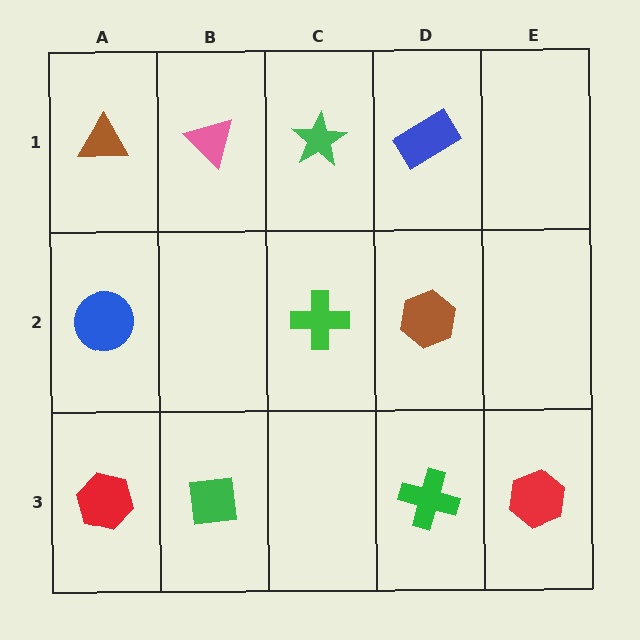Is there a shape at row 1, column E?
No, that cell is empty.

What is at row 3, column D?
A green cross.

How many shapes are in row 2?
3 shapes.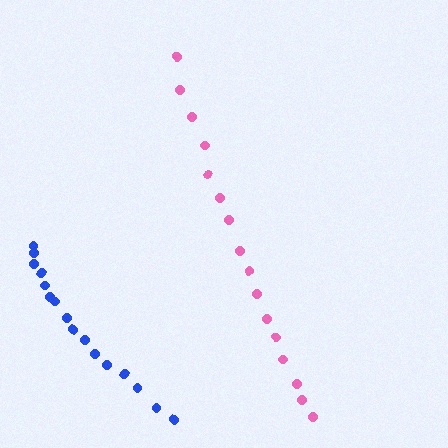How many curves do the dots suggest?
There are 2 distinct paths.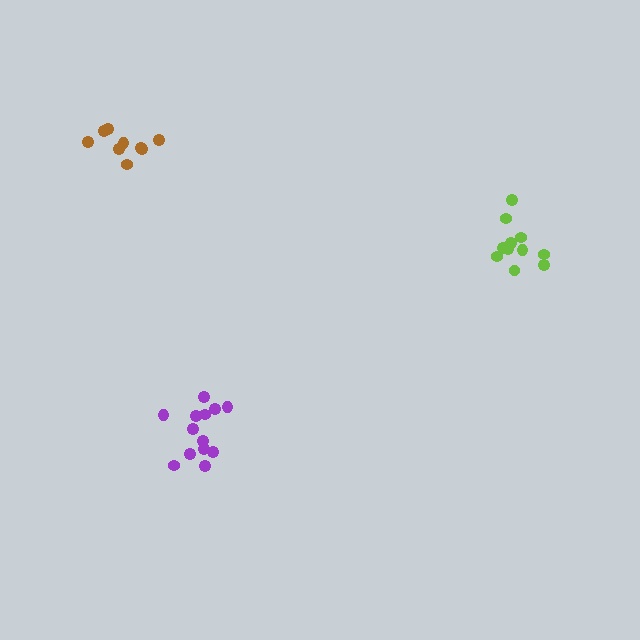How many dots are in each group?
Group 1: 9 dots, Group 2: 13 dots, Group 3: 11 dots (33 total).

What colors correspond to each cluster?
The clusters are colored: brown, purple, lime.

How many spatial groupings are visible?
There are 3 spatial groupings.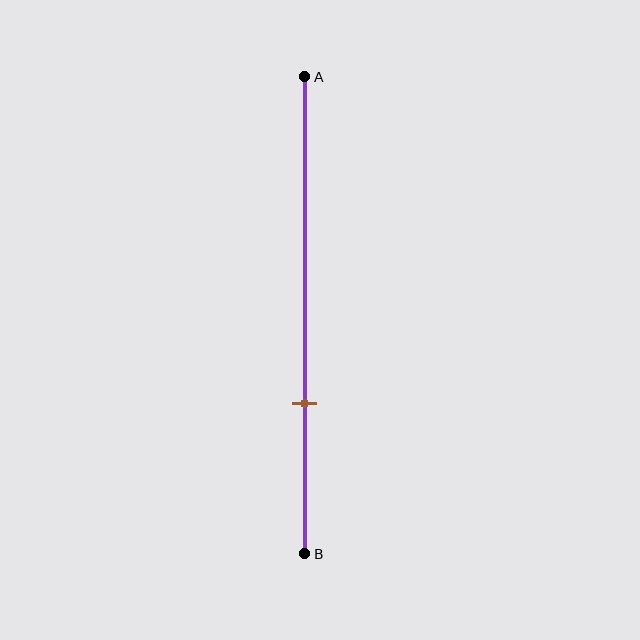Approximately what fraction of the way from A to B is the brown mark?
The brown mark is approximately 70% of the way from A to B.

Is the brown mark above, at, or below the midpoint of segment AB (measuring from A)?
The brown mark is below the midpoint of segment AB.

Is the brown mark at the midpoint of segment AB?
No, the mark is at about 70% from A, not at the 50% midpoint.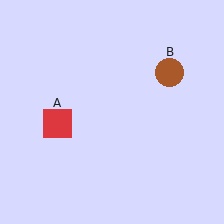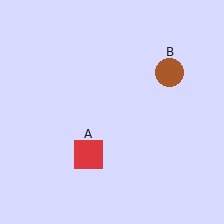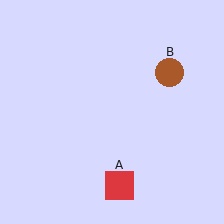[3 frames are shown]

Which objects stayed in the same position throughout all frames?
Brown circle (object B) remained stationary.